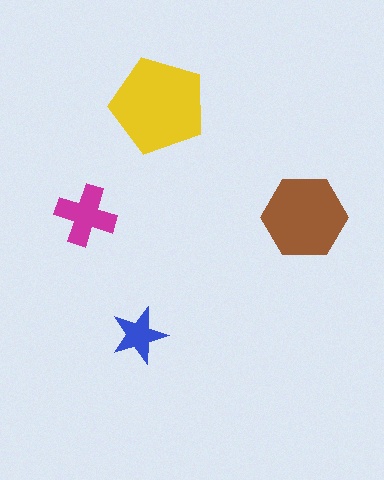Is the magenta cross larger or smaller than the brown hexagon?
Smaller.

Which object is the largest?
The yellow pentagon.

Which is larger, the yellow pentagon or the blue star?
The yellow pentagon.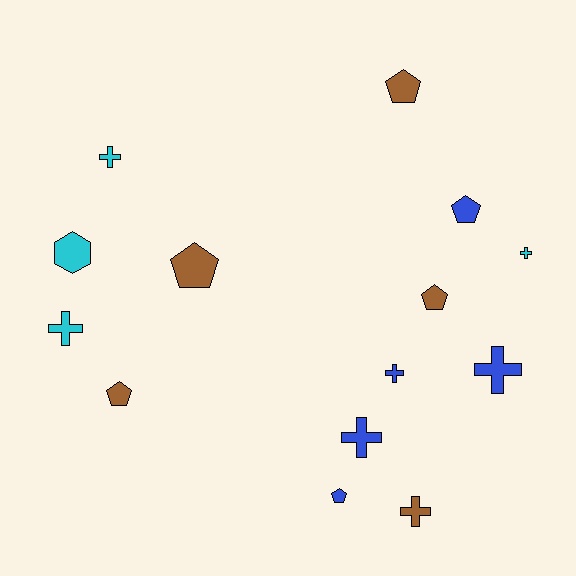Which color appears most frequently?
Brown, with 5 objects.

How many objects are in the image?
There are 14 objects.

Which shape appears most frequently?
Cross, with 7 objects.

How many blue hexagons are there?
There are no blue hexagons.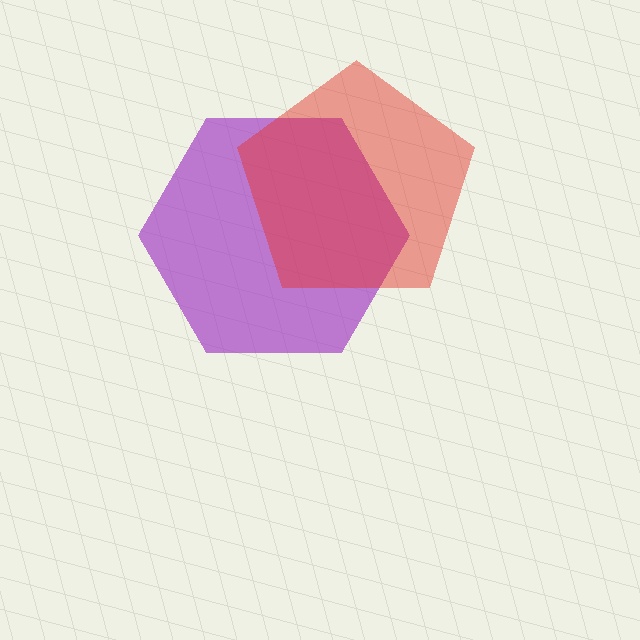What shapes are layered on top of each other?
The layered shapes are: a purple hexagon, a red pentagon.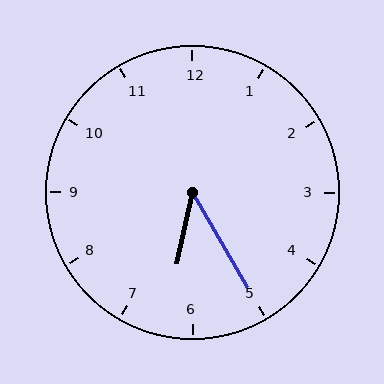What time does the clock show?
6:25.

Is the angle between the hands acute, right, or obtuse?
It is acute.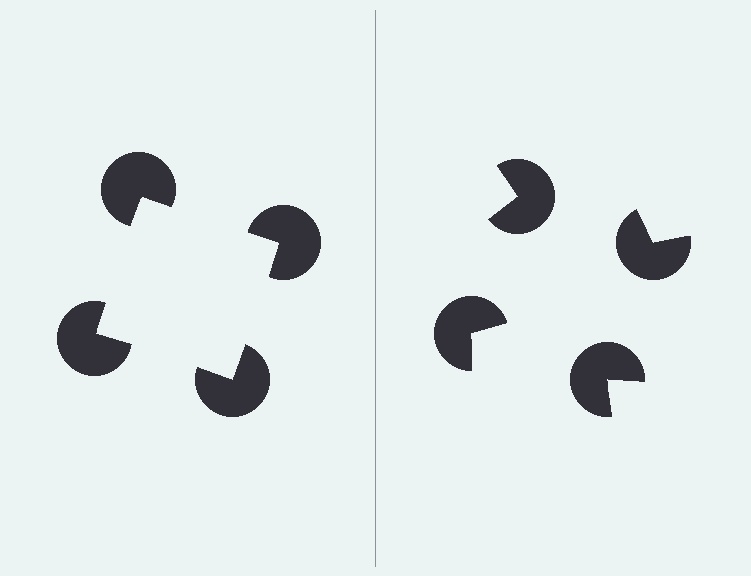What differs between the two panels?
The pac-man discs are positioned identically on both sides; only the wedge orientations differ. On the left they align to a square; on the right they are misaligned.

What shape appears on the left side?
An illusory square.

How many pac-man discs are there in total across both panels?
8 — 4 on each side.